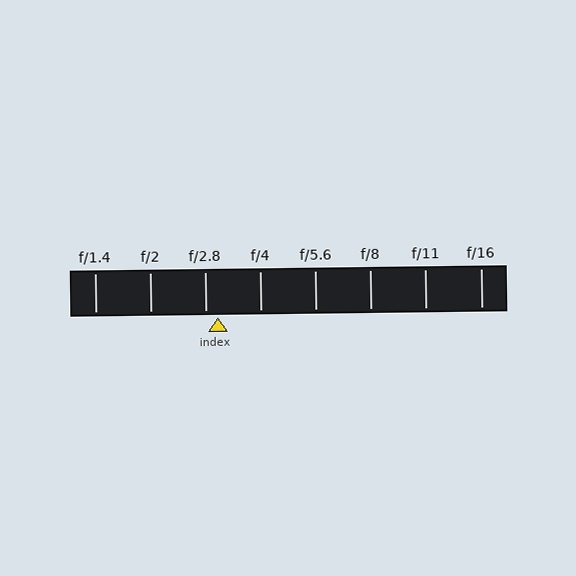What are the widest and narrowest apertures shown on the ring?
The widest aperture shown is f/1.4 and the narrowest is f/16.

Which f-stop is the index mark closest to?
The index mark is closest to f/2.8.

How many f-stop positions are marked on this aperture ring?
There are 8 f-stop positions marked.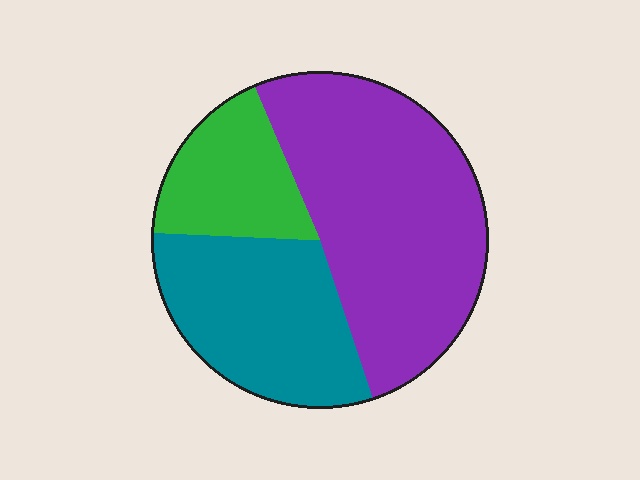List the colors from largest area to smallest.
From largest to smallest: purple, teal, green.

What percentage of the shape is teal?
Teal takes up about one third (1/3) of the shape.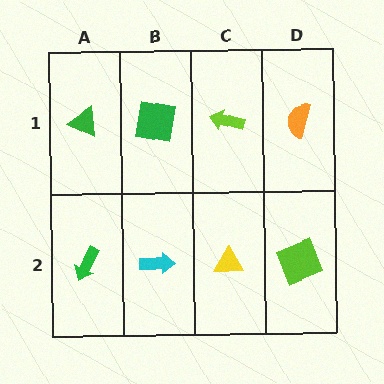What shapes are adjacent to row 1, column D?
A lime square (row 2, column D), a lime arrow (row 1, column C).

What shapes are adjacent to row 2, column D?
An orange semicircle (row 1, column D), a yellow triangle (row 2, column C).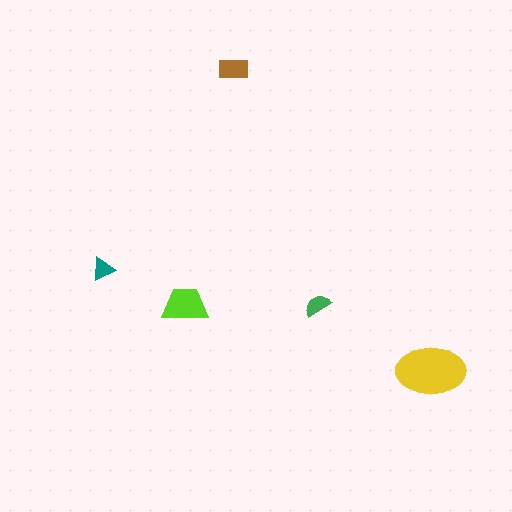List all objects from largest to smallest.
The yellow ellipse, the lime trapezoid, the brown rectangle, the green semicircle, the teal triangle.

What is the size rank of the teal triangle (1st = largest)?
5th.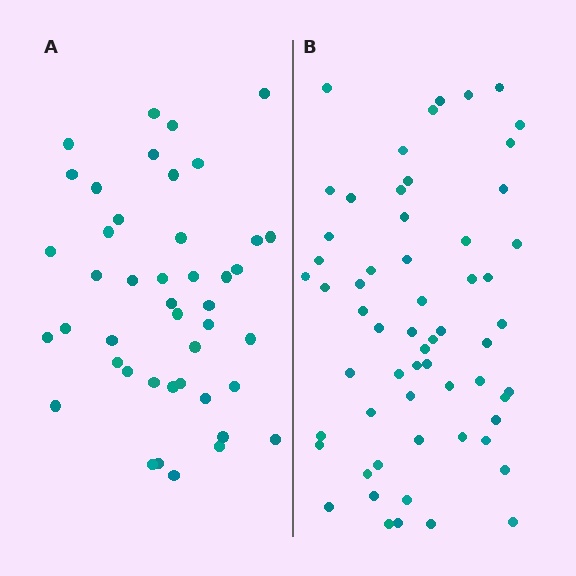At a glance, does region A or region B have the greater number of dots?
Region B (the right region) has more dots.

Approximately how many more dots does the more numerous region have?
Region B has approximately 15 more dots than region A.